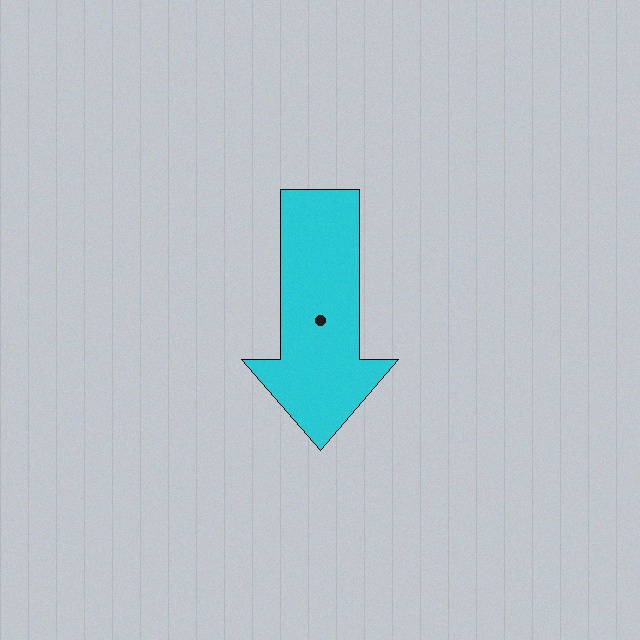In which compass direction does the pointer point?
South.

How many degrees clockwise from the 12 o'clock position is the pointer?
Approximately 180 degrees.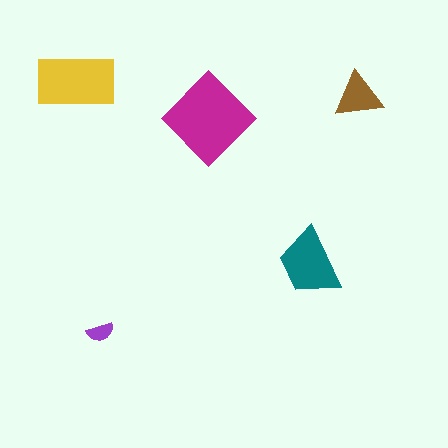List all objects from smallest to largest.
The purple semicircle, the brown triangle, the teal trapezoid, the yellow rectangle, the magenta diamond.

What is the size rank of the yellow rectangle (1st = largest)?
2nd.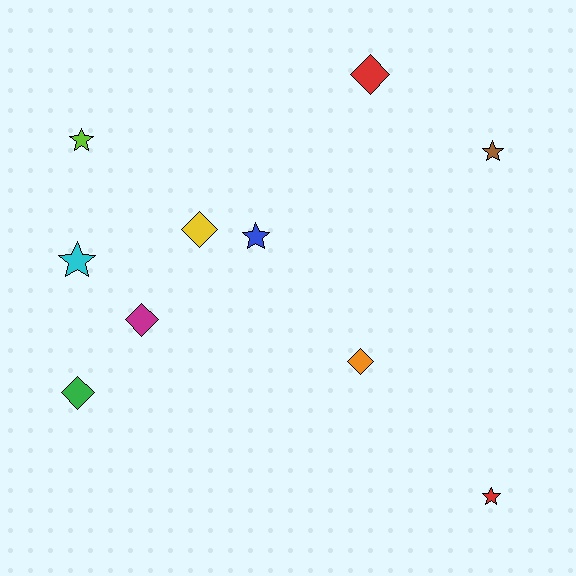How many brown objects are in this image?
There is 1 brown object.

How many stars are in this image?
There are 5 stars.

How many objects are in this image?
There are 10 objects.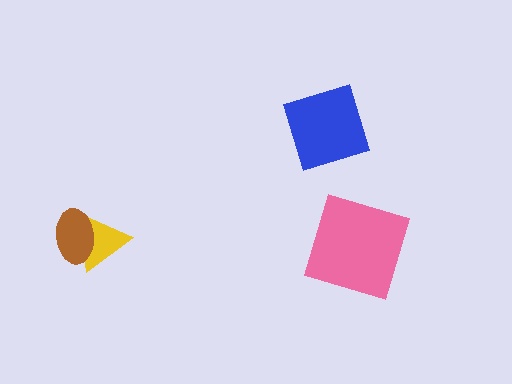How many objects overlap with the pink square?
0 objects overlap with the pink square.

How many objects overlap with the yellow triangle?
1 object overlaps with the yellow triangle.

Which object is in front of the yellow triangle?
The brown ellipse is in front of the yellow triangle.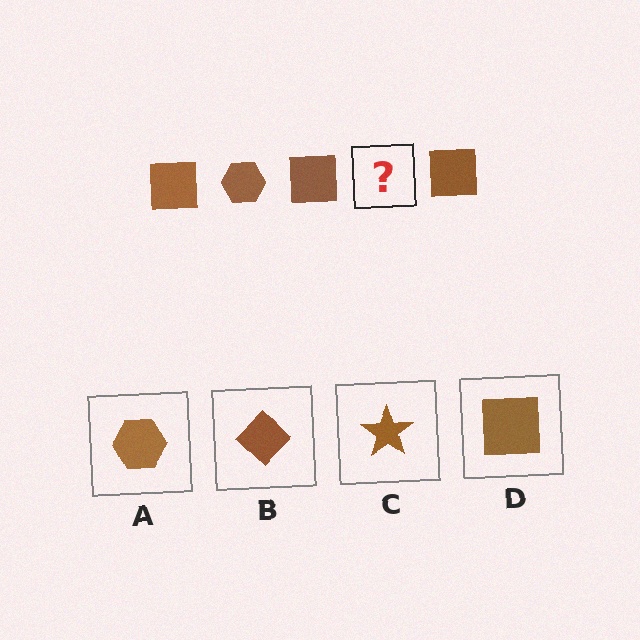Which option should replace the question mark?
Option A.